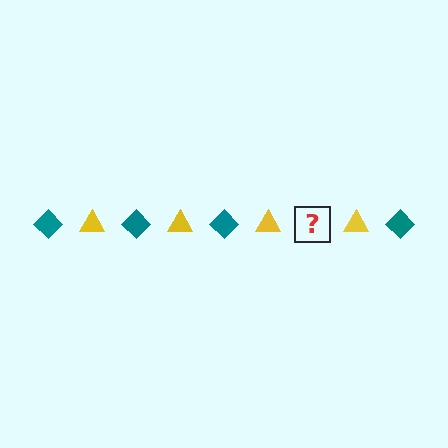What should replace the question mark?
The question mark should be replaced with a teal diamond.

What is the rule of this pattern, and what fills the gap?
The rule is that the pattern alternates between teal diamond and yellow triangle. The gap should be filled with a teal diamond.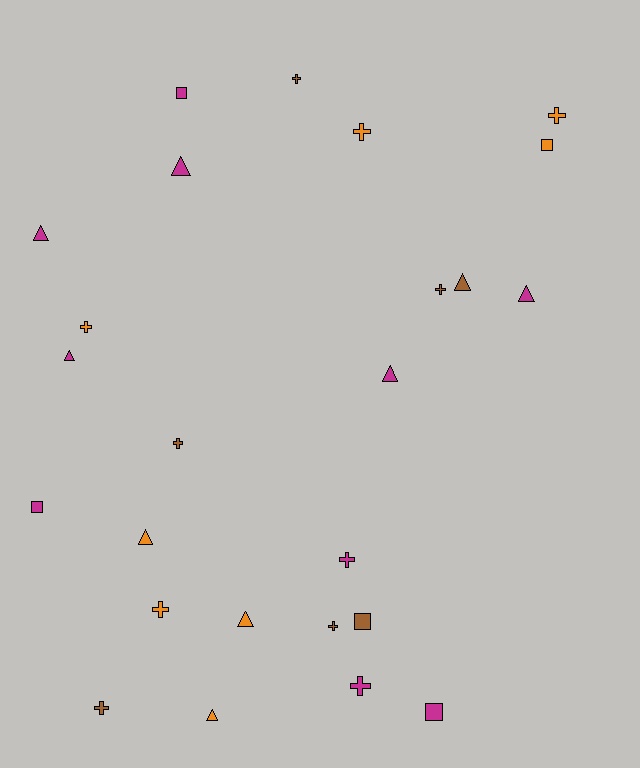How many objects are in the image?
There are 25 objects.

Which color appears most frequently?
Magenta, with 10 objects.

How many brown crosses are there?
There are 5 brown crosses.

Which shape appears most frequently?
Cross, with 11 objects.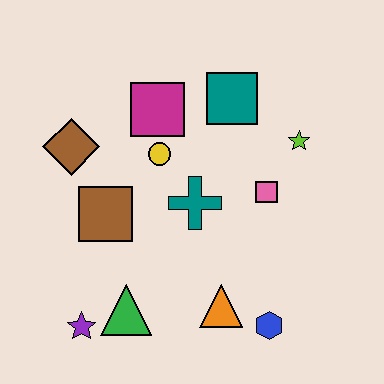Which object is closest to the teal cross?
The yellow circle is closest to the teal cross.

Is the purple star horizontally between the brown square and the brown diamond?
Yes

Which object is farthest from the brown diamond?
The blue hexagon is farthest from the brown diamond.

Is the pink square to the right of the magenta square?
Yes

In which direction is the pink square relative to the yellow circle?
The pink square is to the right of the yellow circle.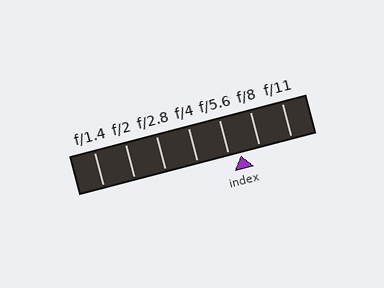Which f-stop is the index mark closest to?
The index mark is closest to f/5.6.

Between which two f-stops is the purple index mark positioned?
The index mark is between f/5.6 and f/8.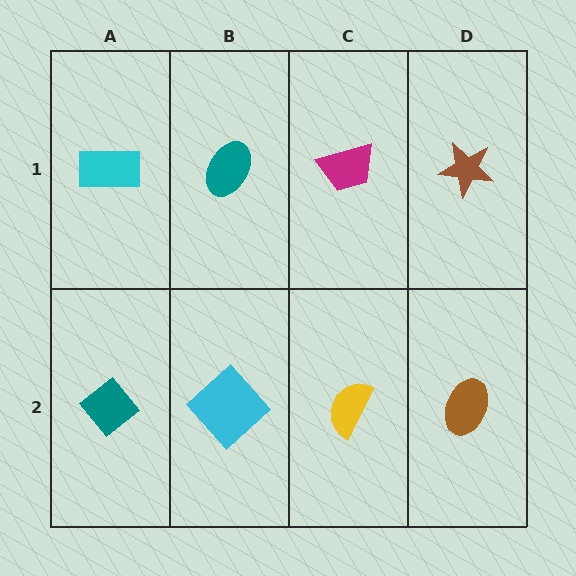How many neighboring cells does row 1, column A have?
2.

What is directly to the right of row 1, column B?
A magenta trapezoid.